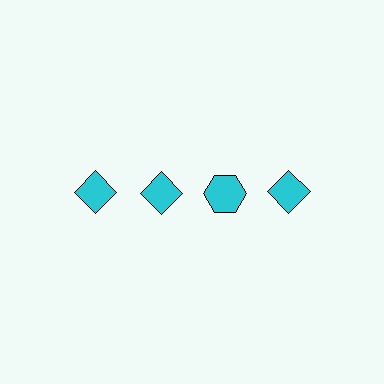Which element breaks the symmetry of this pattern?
The cyan hexagon in the top row, center column breaks the symmetry. All other shapes are cyan diamonds.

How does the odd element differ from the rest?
It has a different shape: hexagon instead of diamond.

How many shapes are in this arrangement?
There are 4 shapes arranged in a grid pattern.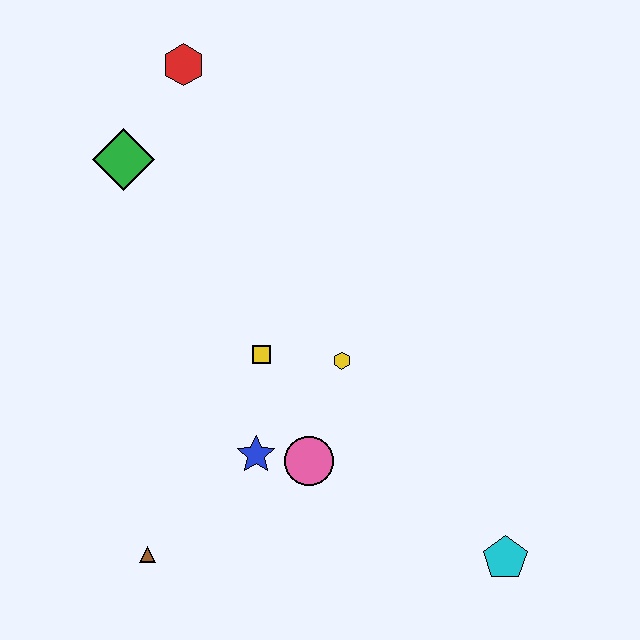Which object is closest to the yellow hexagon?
The yellow square is closest to the yellow hexagon.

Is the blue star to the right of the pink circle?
No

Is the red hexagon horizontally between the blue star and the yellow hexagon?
No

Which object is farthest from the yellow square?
The cyan pentagon is farthest from the yellow square.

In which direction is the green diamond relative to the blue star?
The green diamond is above the blue star.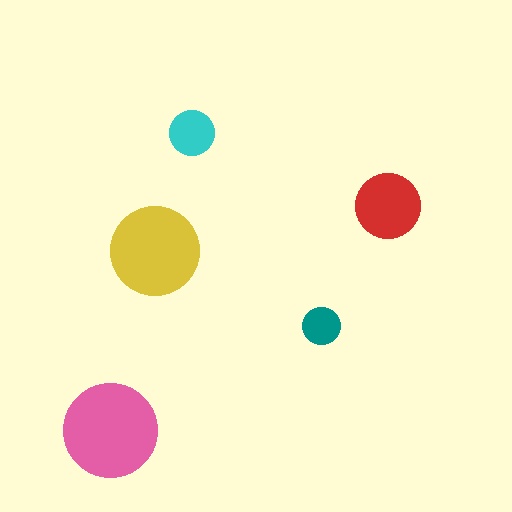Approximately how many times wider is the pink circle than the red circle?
About 1.5 times wider.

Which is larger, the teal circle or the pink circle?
The pink one.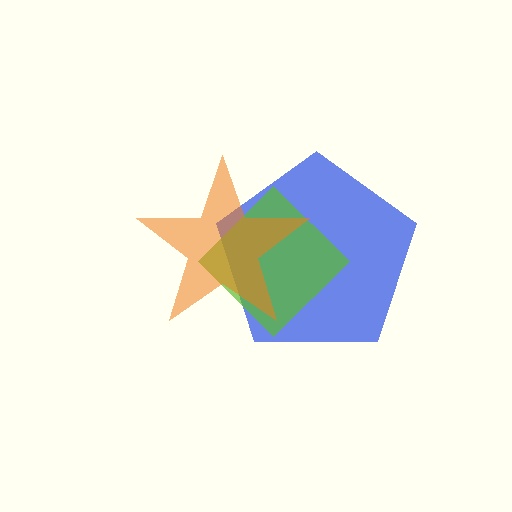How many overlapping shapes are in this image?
There are 3 overlapping shapes in the image.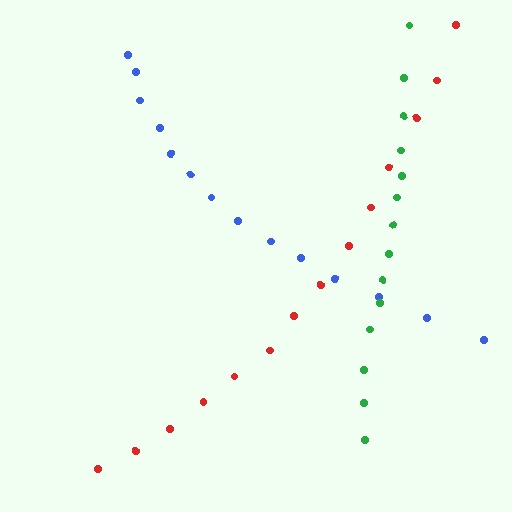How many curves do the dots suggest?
There are 3 distinct paths.